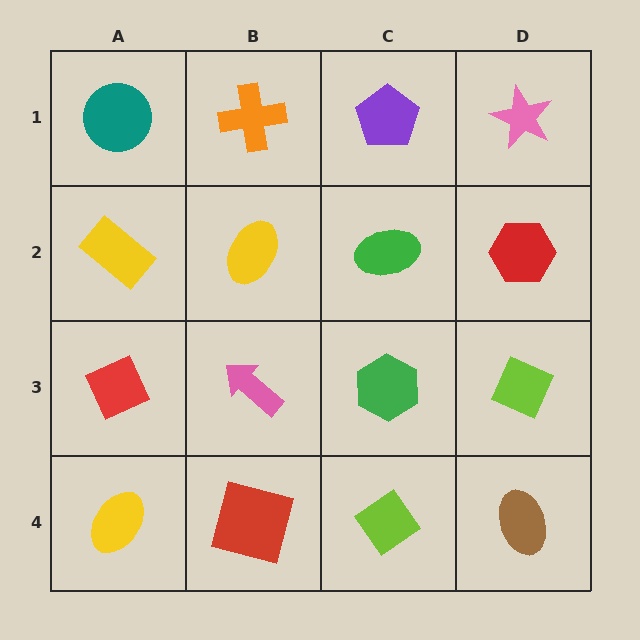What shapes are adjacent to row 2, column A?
A teal circle (row 1, column A), a red diamond (row 3, column A), a yellow ellipse (row 2, column B).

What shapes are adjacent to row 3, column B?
A yellow ellipse (row 2, column B), a red square (row 4, column B), a red diamond (row 3, column A), a green hexagon (row 3, column C).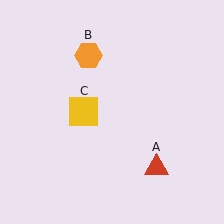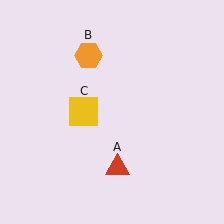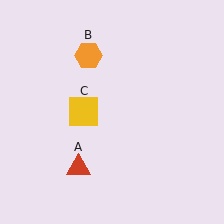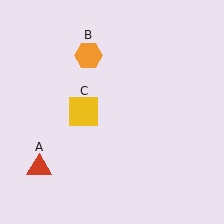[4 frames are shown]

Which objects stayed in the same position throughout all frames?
Orange hexagon (object B) and yellow square (object C) remained stationary.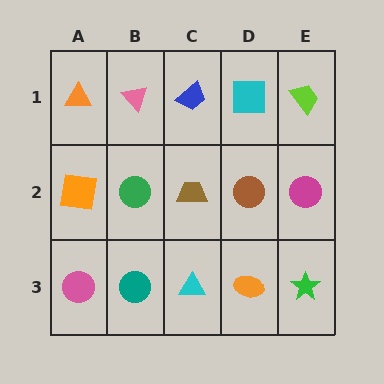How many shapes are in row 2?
5 shapes.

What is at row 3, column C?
A cyan triangle.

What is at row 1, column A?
An orange triangle.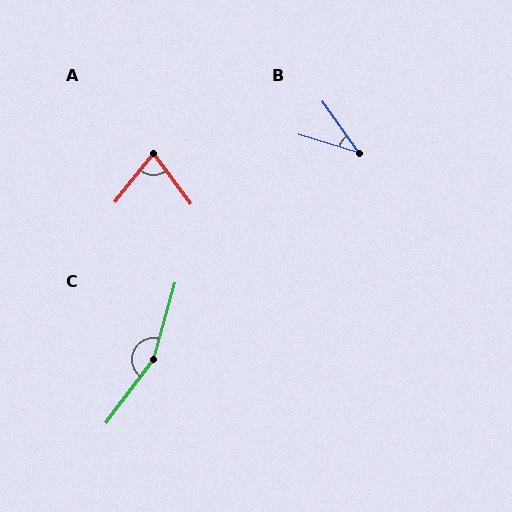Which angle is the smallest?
B, at approximately 37 degrees.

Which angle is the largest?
C, at approximately 159 degrees.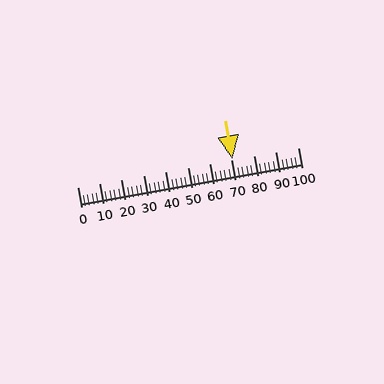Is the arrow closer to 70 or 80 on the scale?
The arrow is closer to 70.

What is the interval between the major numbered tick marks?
The major tick marks are spaced 10 units apart.